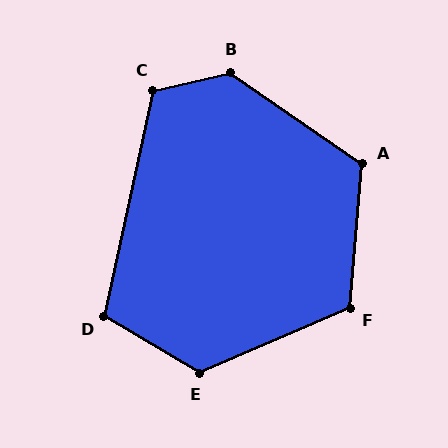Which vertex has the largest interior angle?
B, at approximately 133 degrees.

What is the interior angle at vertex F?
Approximately 119 degrees (obtuse).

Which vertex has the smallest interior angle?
D, at approximately 109 degrees.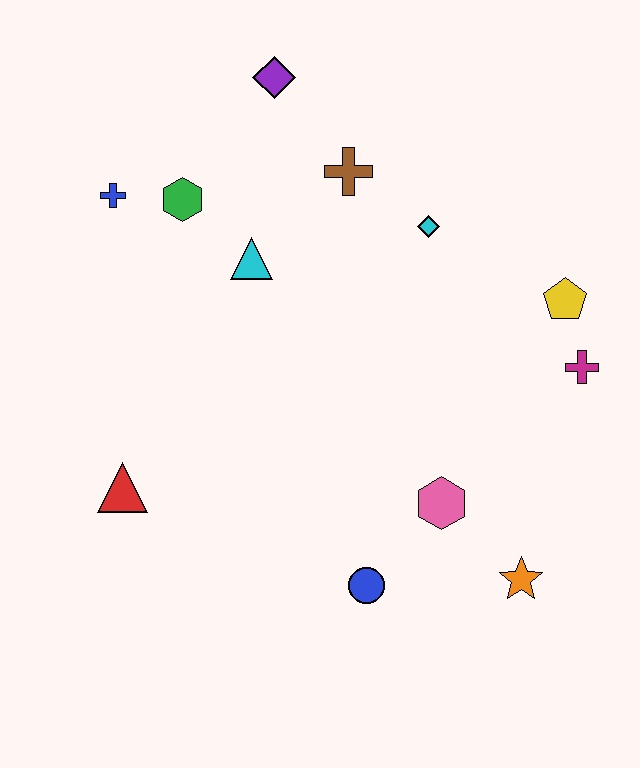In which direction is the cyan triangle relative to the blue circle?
The cyan triangle is above the blue circle.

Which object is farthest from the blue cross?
The orange star is farthest from the blue cross.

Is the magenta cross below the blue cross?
Yes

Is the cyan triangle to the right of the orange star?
No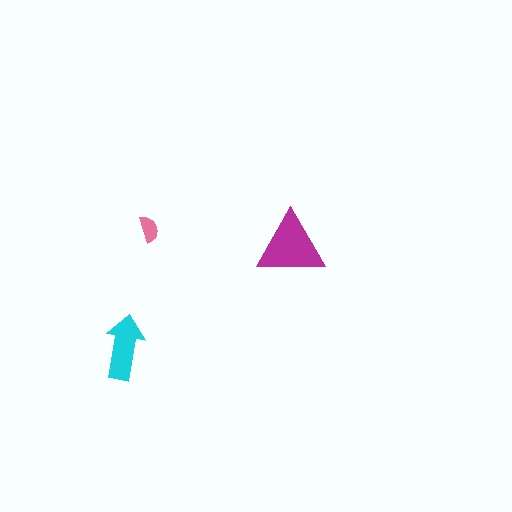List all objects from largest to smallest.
The magenta triangle, the cyan arrow, the pink semicircle.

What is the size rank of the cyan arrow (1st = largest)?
2nd.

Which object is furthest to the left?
The cyan arrow is leftmost.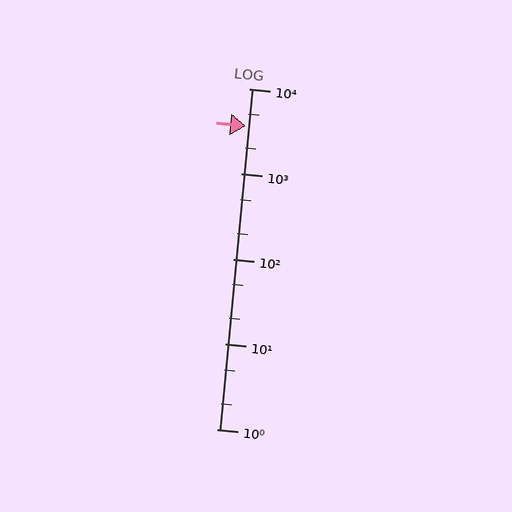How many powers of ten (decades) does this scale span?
The scale spans 4 decades, from 1 to 10000.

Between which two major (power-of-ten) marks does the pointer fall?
The pointer is between 1000 and 10000.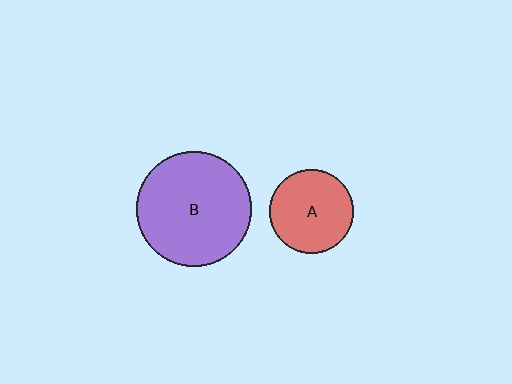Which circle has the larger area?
Circle B (purple).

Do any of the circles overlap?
No, none of the circles overlap.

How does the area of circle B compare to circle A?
Approximately 1.9 times.